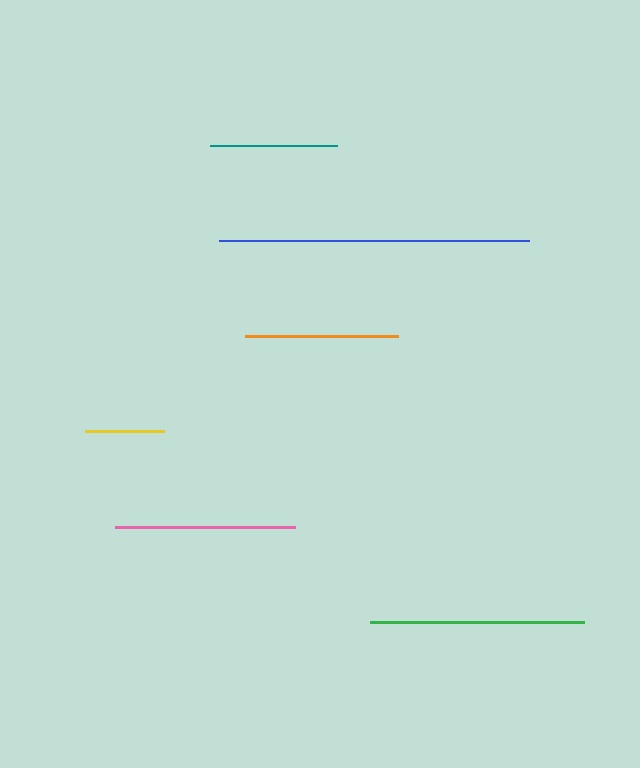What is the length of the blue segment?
The blue segment is approximately 310 pixels long.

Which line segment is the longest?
The blue line is the longest at approximately 310 pixels.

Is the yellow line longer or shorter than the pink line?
The pink line is longer than the yellow line.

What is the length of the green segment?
The green segment is approximately 214 pixels long.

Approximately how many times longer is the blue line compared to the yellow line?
The blue line is approximately 3.9 times the length of the yellow line.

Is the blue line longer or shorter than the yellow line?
The blue line is longer than the yellow line.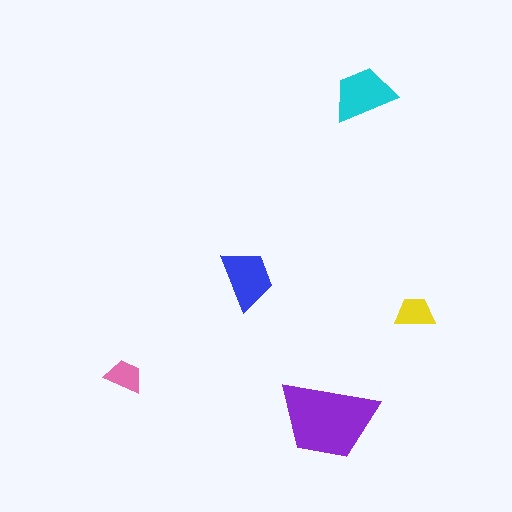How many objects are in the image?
There are 5 objects in the image.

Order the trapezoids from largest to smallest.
the purple one, the cyan one, the blue one, the yellow one, the pink one.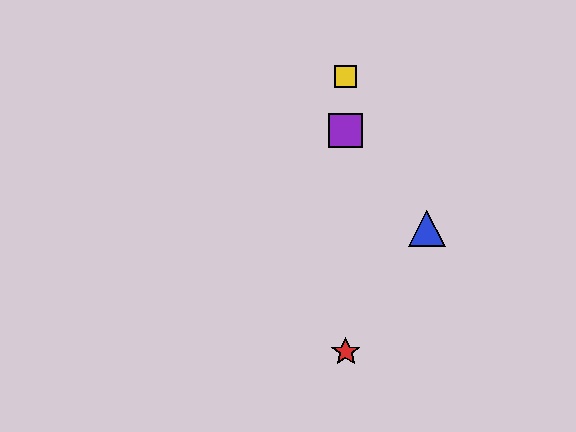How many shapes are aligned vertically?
4 shapes (the red star, the green star, the yellow square, the purple square) are aligned vertically.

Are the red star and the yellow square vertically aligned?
Yes, both are at x≈346.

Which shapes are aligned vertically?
The red star, the green star, the yellow square, the purple square are aligned vertically.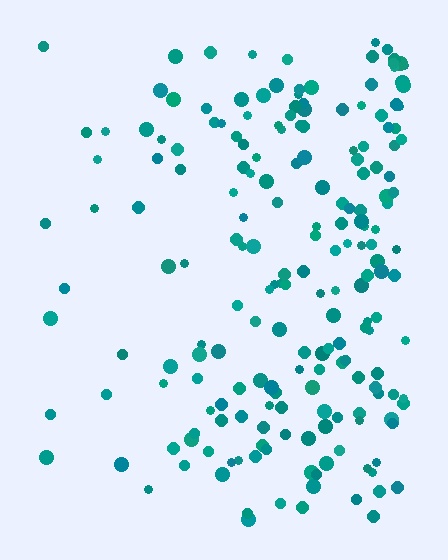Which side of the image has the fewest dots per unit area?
The left.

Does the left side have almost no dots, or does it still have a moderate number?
Still a moderate number, just noticeably fewer than the right.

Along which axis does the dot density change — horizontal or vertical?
Horizontal.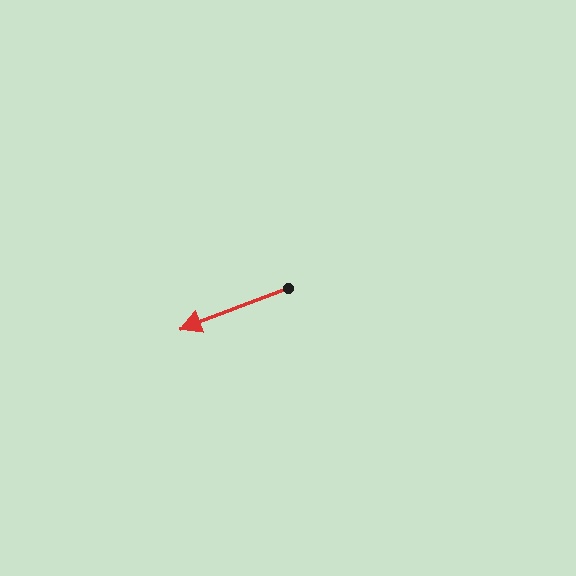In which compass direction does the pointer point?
West.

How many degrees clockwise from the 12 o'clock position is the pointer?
Approximately 249 degrees.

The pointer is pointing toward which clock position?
Roughly 8 o'clock.